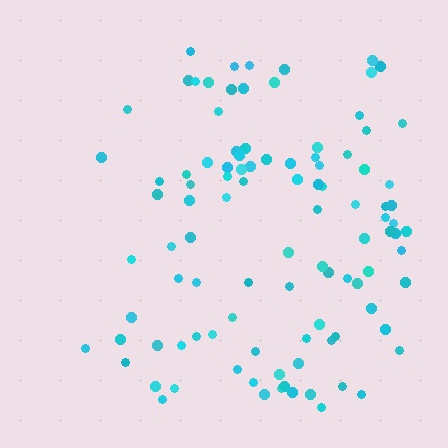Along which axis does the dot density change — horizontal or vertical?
Horizontal.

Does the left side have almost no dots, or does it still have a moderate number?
Still a moderate number, just noticeably fewer than the right.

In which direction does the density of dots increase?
From left to right, with the right side densest.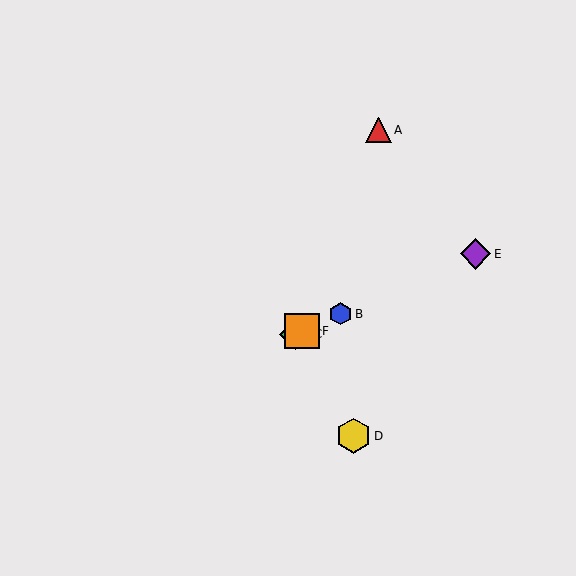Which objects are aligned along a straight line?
Objects B, C, E, F are aligned along a straight line.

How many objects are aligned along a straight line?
4 objects (B, C, E, F) are aligned along a straight line.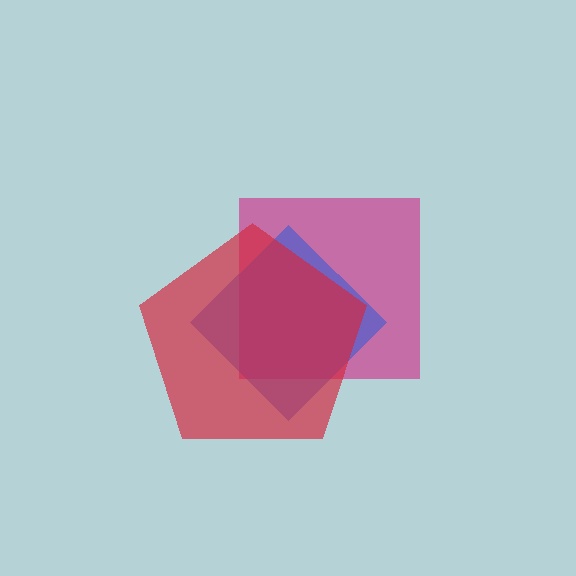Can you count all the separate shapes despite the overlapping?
Yes, there are 3 separate shapes.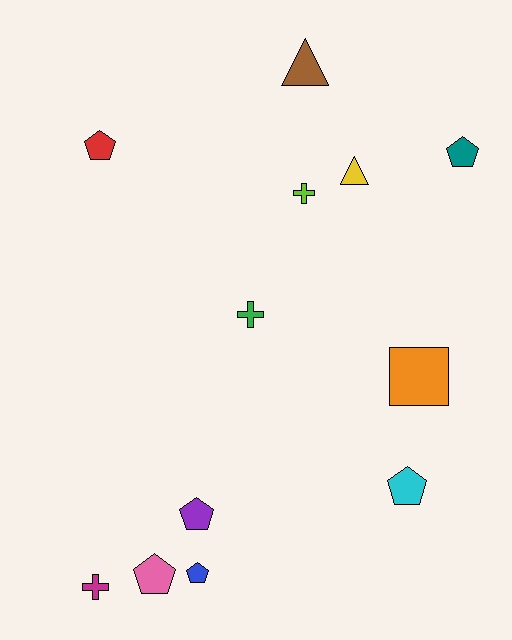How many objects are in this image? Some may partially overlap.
There are 12 objects.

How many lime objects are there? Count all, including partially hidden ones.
There is 1 lime object.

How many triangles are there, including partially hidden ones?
There are 2 triangles.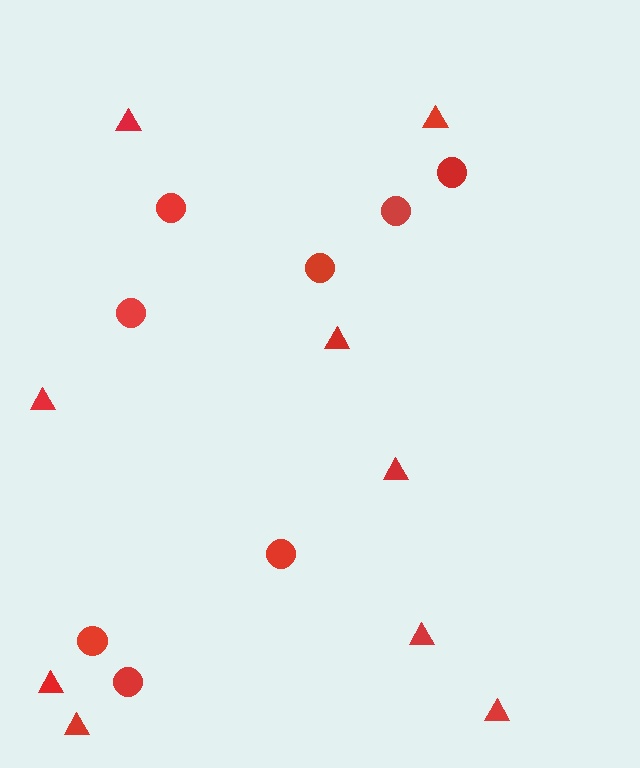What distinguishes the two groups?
There are 2 groups: one group of circles (8) and one group of triangles (9).